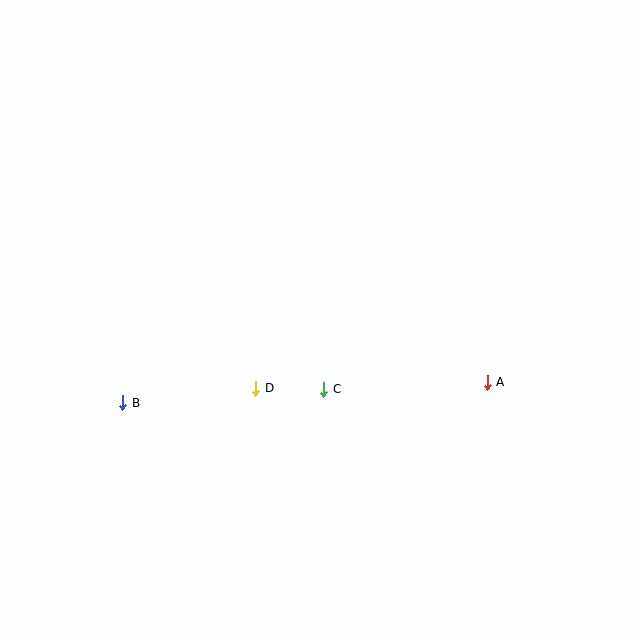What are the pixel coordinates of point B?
Point B is at (123, 403).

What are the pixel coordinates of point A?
Point A is at (487, 382).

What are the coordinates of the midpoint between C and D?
The midpoint between C and D is at (290, 389).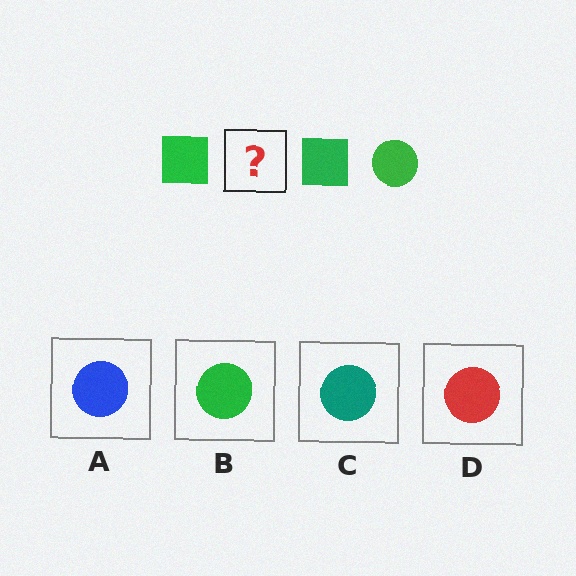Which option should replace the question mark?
Option B.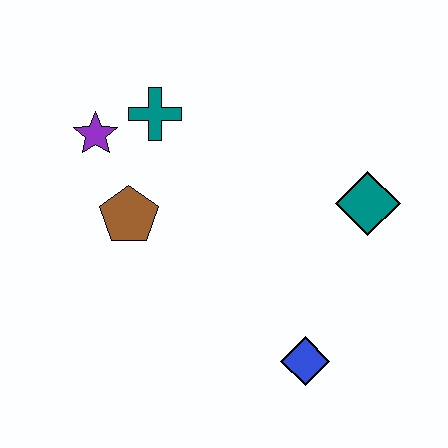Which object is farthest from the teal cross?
The blue diamond is farthest from the teal cross.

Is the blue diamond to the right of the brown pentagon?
Yes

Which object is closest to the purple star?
The teal cross is closest to the purple star.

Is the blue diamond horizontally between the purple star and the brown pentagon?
No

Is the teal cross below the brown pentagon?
No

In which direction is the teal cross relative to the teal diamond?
The teal cross is to the left of the teal diamond.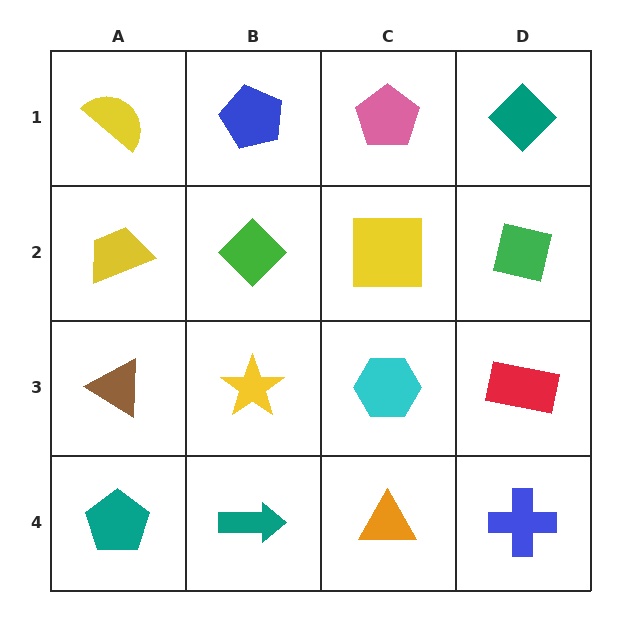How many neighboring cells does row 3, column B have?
4.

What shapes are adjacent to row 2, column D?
A teal diamond (row 1, column D), a red rectangle (row 3, column D), a yellow square (row 2, column C).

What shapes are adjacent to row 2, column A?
A yellow semicircle (row 1, column A), a brown triangle (row 3, column A), a green diamond (row 2, column B).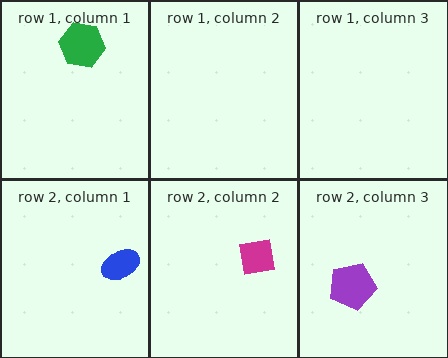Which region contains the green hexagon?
The row 1, column 1 region.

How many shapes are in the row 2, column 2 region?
1.